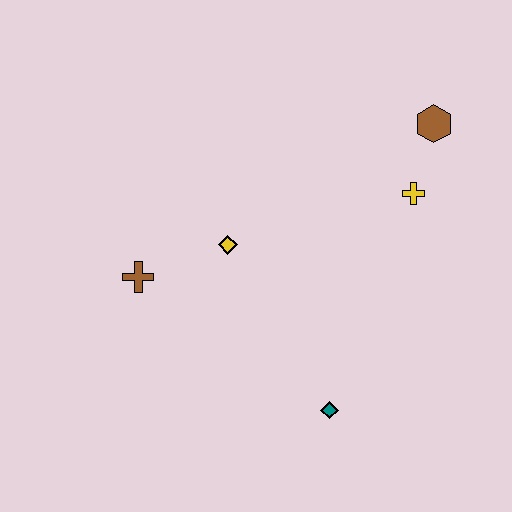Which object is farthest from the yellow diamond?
The brown hexagon is farthest from the yellow diamond.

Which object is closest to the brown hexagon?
The yellow cross is closest to the brown hexagon.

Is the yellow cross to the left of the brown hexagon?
Yes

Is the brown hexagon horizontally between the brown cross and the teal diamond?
No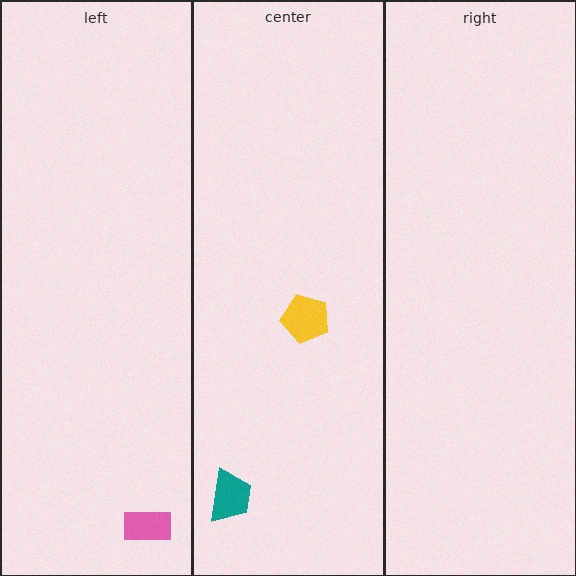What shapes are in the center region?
The teal trapezoid, the yellow pentagon.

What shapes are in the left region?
The pink rectangle.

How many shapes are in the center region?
2.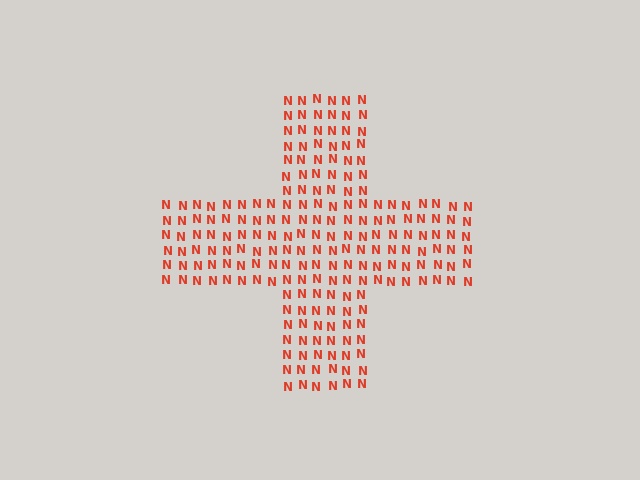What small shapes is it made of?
It is made of small letter N's.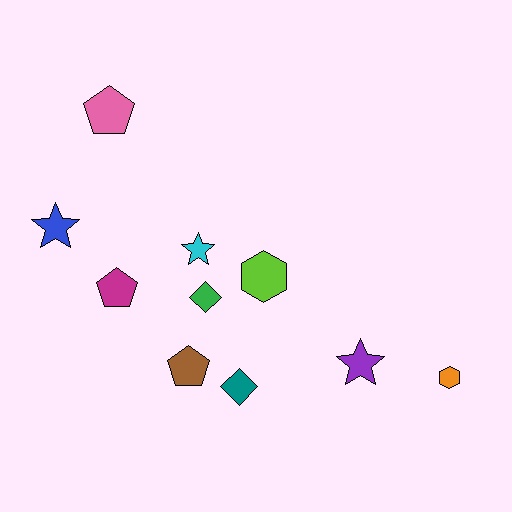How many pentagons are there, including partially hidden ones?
There are 3 pentagons.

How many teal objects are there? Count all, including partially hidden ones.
There is 1 teal object.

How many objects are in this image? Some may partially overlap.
There are 10 objects.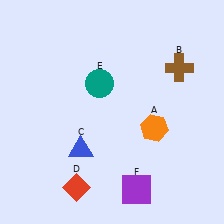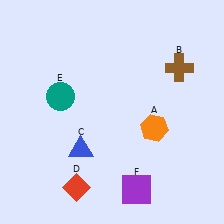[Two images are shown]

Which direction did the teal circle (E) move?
The teal circle (E) moved left.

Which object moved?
The teal circle (E) moved left.